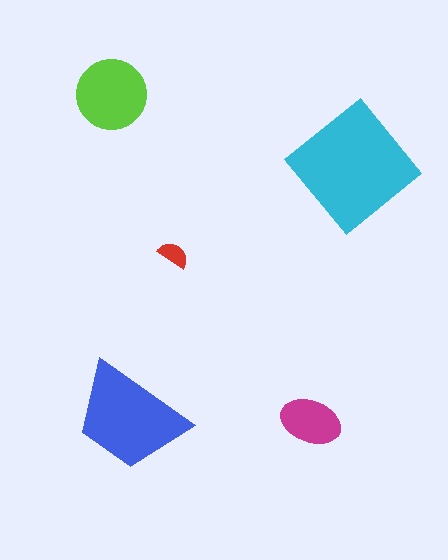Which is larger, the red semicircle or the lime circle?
The lime circle.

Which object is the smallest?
The red semicircle.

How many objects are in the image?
There are 5 objects in the image.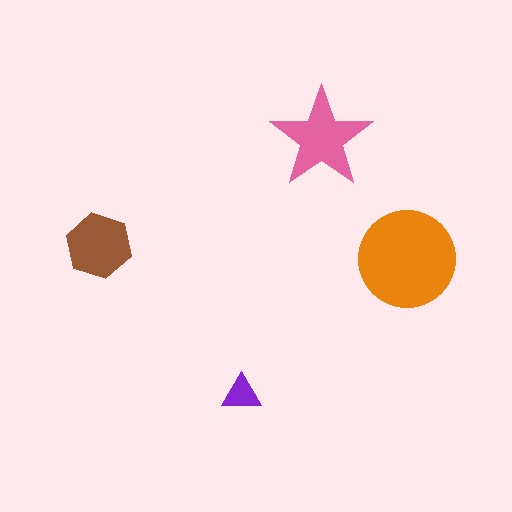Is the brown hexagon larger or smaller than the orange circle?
Smaller.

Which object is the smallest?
The purple triangle.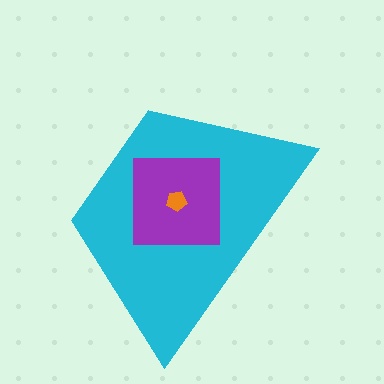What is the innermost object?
The orange pentagon.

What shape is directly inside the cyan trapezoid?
The purple square.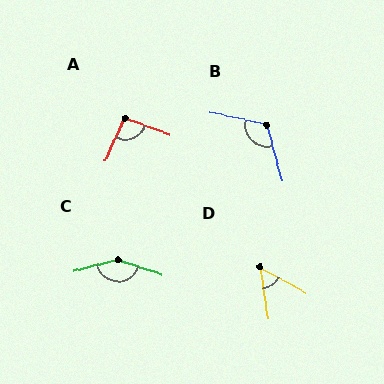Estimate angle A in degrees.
Approximately 94 degrees.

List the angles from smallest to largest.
D (52°), A (94°), B (117°), C (147°).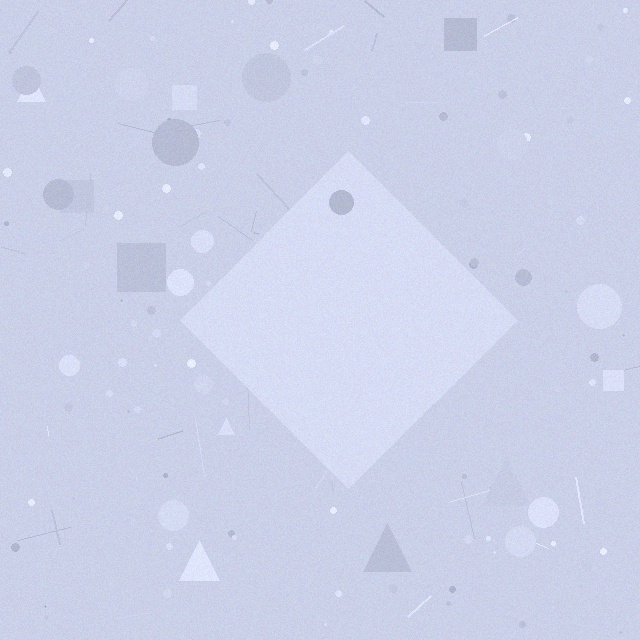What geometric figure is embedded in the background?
A diamond is embedded in the background.